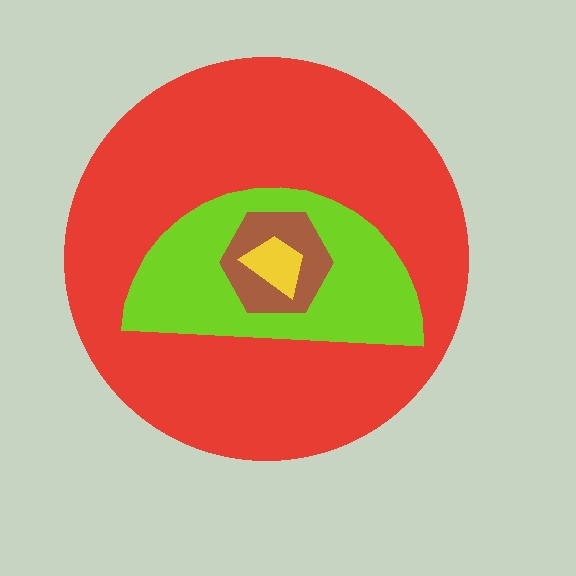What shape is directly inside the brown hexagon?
The yellow trapezoid.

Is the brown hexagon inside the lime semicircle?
Yes.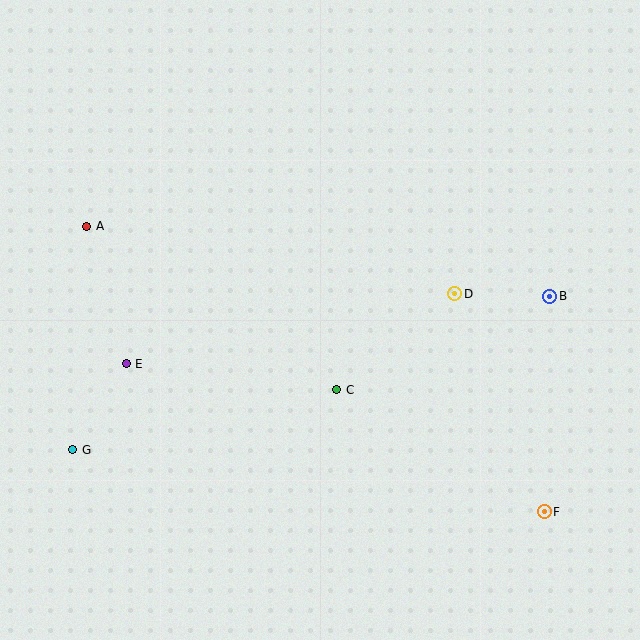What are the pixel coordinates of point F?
Point F is at (544, 512).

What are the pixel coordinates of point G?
Point G is at (73, 450).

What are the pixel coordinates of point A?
Point A is at (87, 226).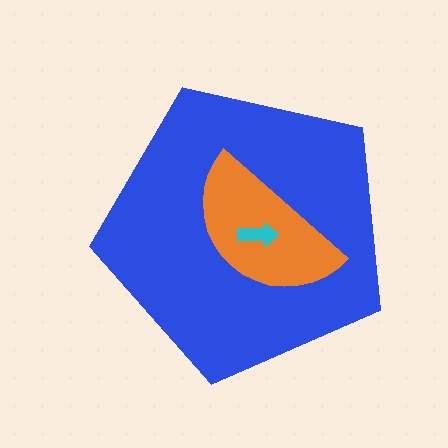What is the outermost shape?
The blue pentagon.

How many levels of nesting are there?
3.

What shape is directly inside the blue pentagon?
The orange semicircle.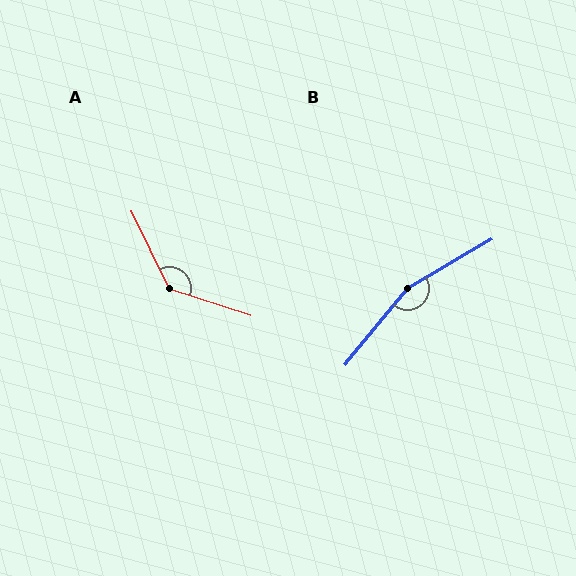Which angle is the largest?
B, at approximately 160 degrees.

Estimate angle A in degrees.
Approximately 134 degrees.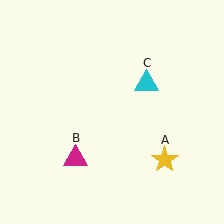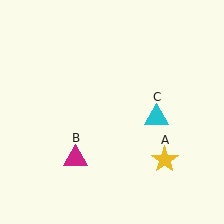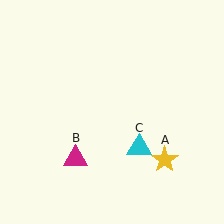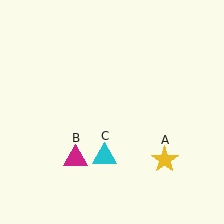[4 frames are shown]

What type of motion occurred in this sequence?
The cyan triangle (object C) rotated clockwise around the center of the scene.